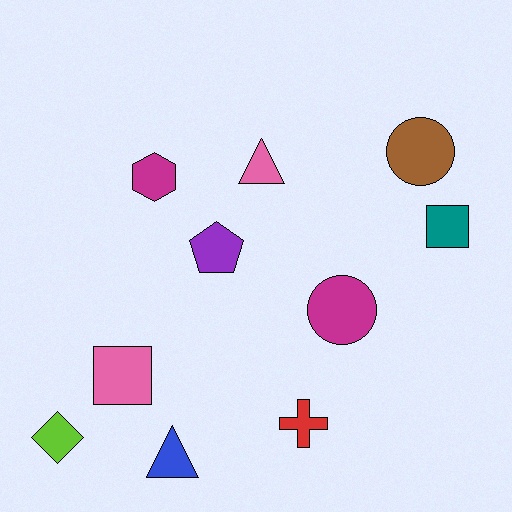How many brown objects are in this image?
There is 1 brown object.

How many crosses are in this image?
There is 1 cross.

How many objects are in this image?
There are 10 objects.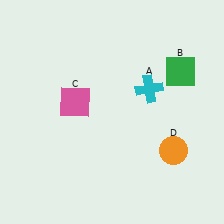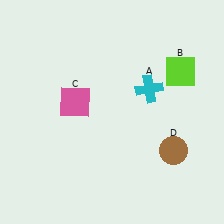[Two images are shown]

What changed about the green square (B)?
In Image 1, B is green. In Image 2, it changed to lime.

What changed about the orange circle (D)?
In Image 1, D is orange. In Image 2, it changed to brown.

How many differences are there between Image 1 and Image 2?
There are 2 differences between the two images.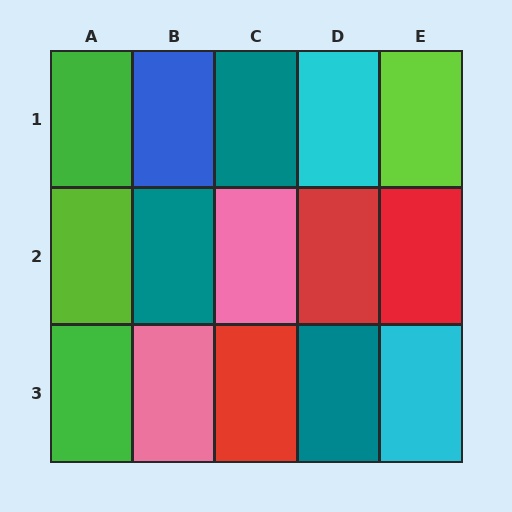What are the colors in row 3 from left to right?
Green, pink, red, teal, cyan.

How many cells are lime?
2 cells are lime.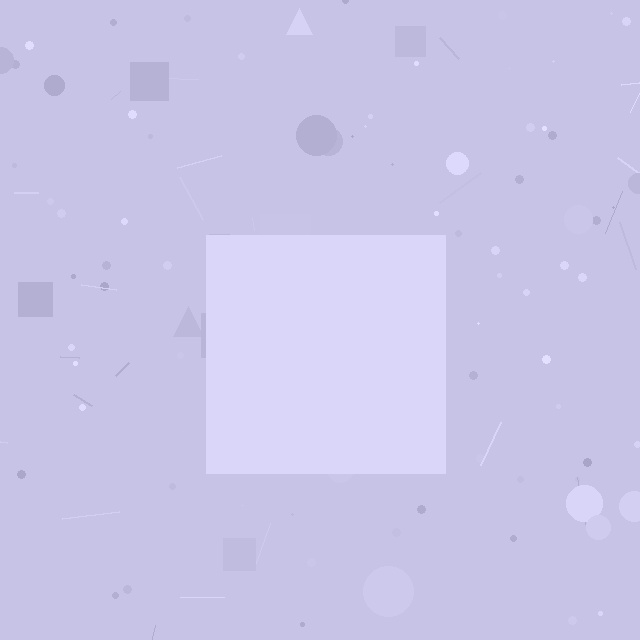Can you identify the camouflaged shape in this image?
The camouflaged shape is a square.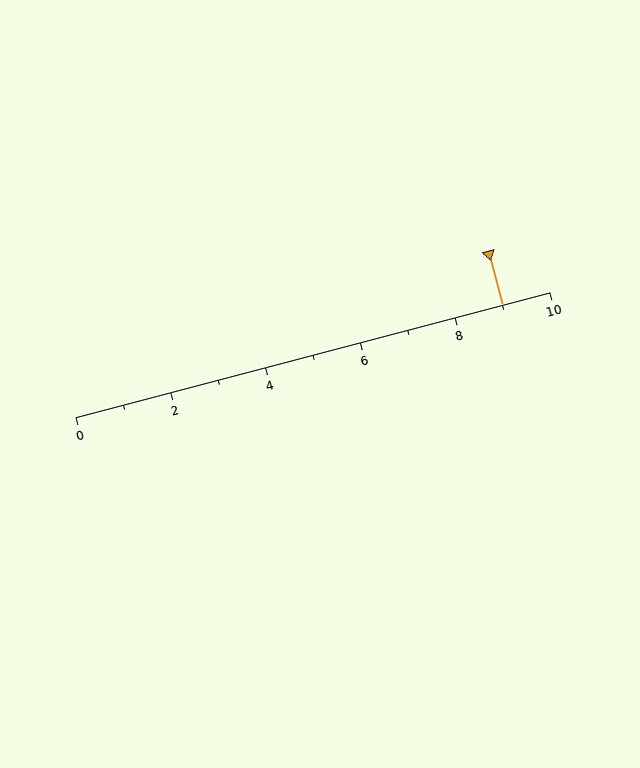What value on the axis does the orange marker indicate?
The marker indicates approximately 9.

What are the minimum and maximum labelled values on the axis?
The axis runs from 0 to 10.